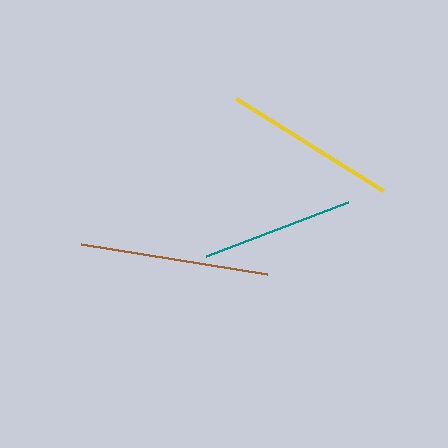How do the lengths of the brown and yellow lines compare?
The brown and yellow lines are approximately the same length.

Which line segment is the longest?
The brown line is the longest at approximately 188 pixels.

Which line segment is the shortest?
The teal line is the shortest at approximately 152 pixels.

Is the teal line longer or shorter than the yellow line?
The yellow line is longer than the teal line.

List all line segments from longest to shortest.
From longest to shortest: brown, yellow, teal.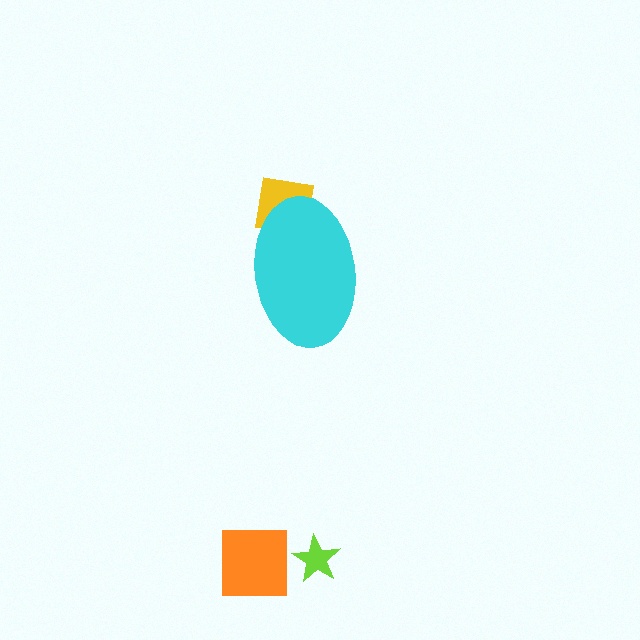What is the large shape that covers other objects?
A cyan ellipse.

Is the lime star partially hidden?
No, the lime star is fully visible.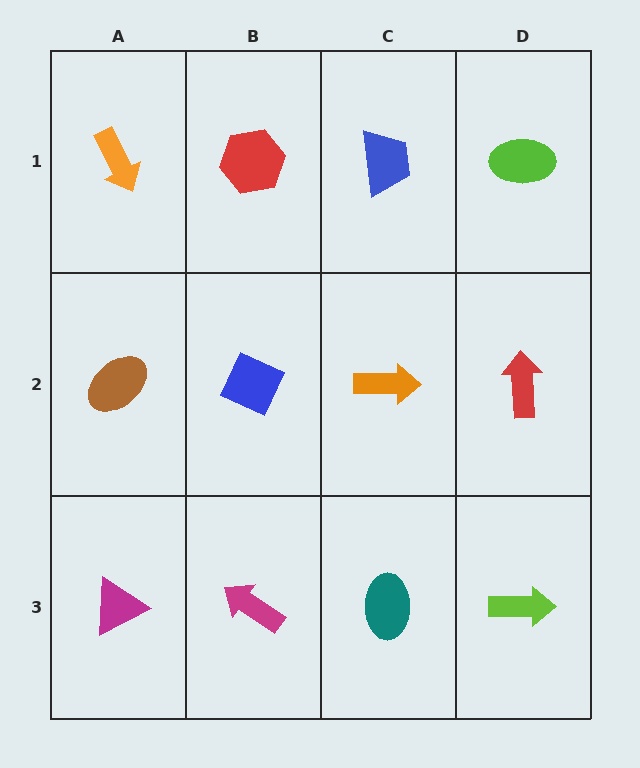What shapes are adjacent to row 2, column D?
A lime ellipse (row 1, column D), a lime arrow (row 3, column D), an orange arrow (row 2, column C).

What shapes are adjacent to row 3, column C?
An orange arrow (row 2, column C), a magenta arrow (row 3, column B), a lime arrow (row 3, column D).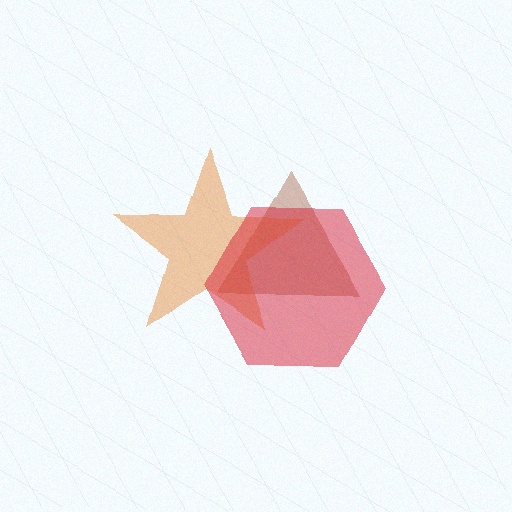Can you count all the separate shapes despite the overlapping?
Yes, there are 3 separate shapes.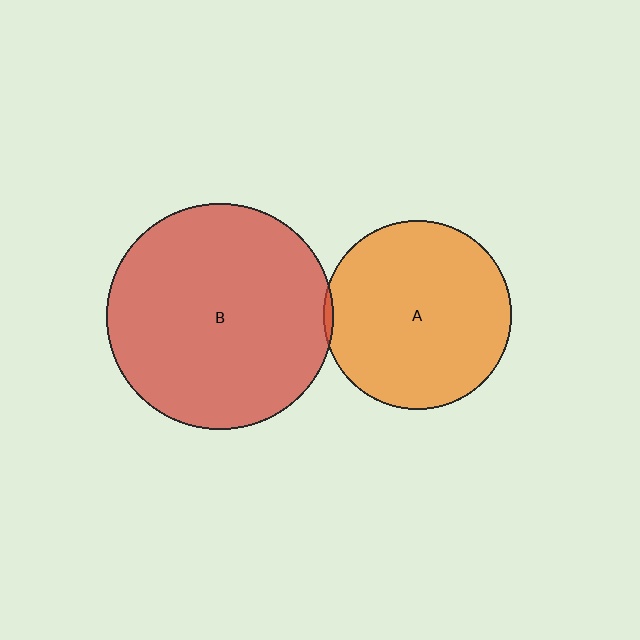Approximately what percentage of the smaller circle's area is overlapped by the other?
Approximately 5%.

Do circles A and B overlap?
Yes.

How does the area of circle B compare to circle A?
Approximately 1.4 times.